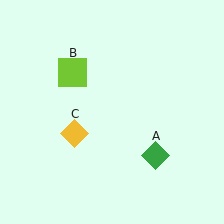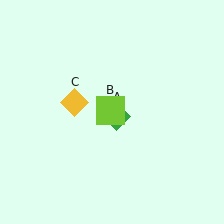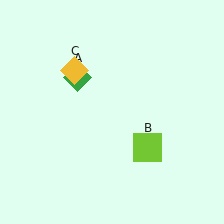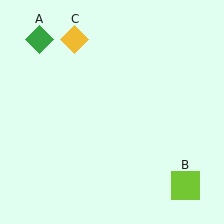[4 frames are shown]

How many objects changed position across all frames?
3 objects changed position: green diamond (object A), lime square (object B), yellow diamond (object C).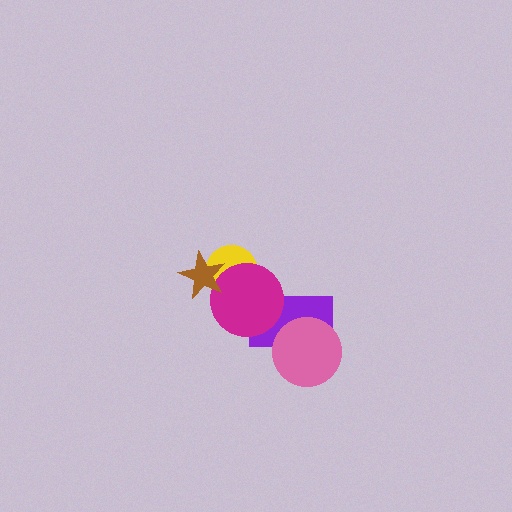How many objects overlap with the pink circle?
1 object overlaps with the pink circle.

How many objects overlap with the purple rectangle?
2 objects overlap with the purple rectangle.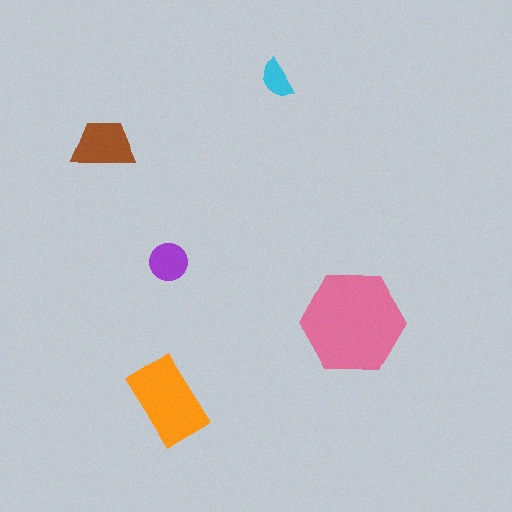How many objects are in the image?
There are 5 objects in the image.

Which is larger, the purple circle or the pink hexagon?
The pink hexagon.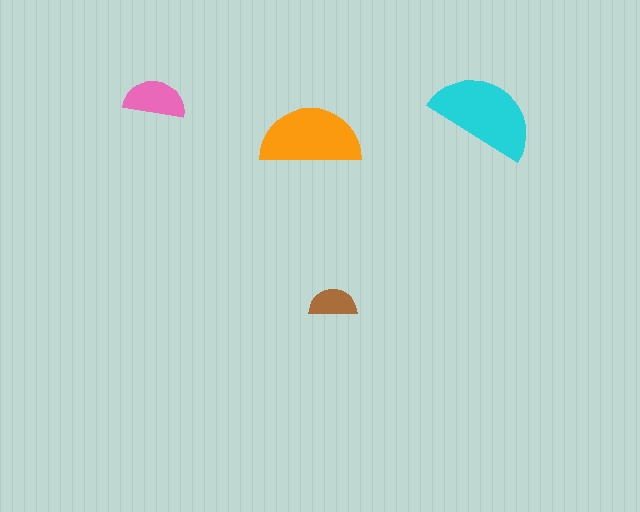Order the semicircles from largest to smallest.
the cyan one, the orange one, the pink one, the brown one.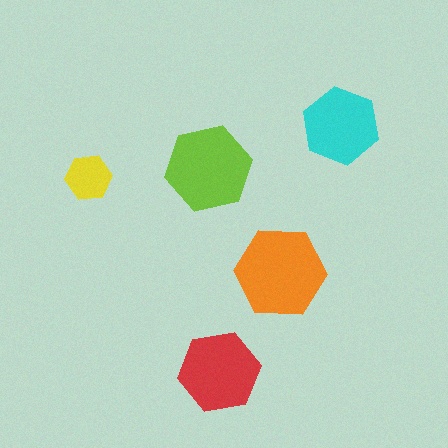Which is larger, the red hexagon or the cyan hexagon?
The red one.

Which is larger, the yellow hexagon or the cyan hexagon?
The cyan one.